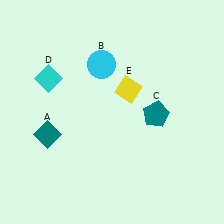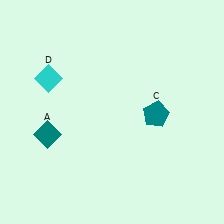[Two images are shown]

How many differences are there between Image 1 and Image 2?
There are 2 differences between the two images.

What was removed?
The cyan circle (B), the yellow diamond (E) were removed in Image 2.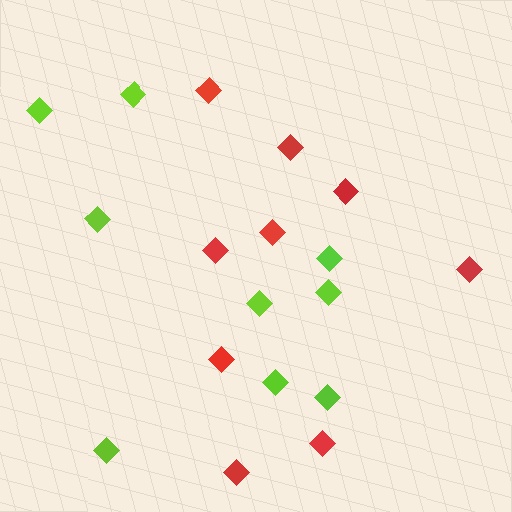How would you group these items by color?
There are 2 groups: one group of red diamonds (9) and one group of lime diamonds (9).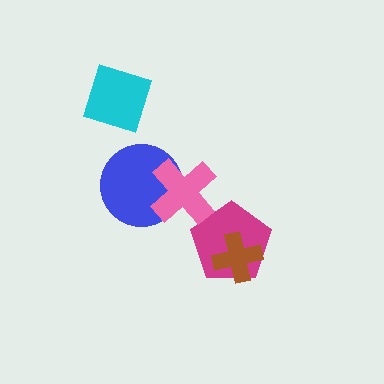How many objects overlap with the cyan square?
0 objects overlap with the cyan square.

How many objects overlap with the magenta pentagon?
1 object overlaps with the magenta pentagon.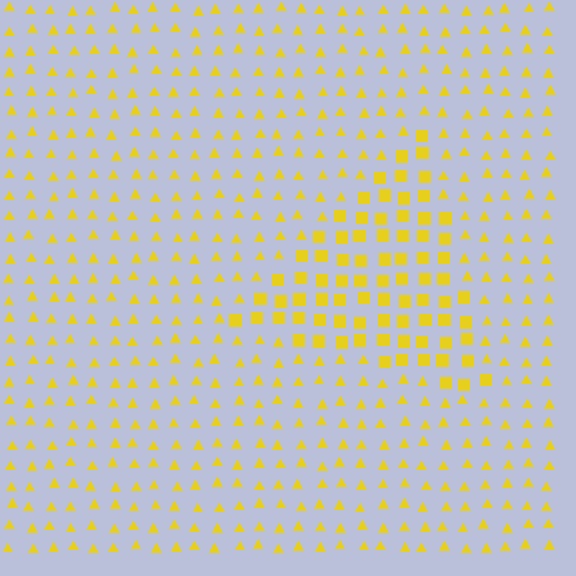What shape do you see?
I see a triangle.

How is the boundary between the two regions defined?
The boundary is defined by a change in element shape: squares inside vs. triangles outside. All elements share the same color and spacing.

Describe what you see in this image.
The image is filled with small yellow elements arranged in a uniform grid. A triangle-shaped region contains squares, while the surrounding area contains triangles. The boundary is defined purely by the change in element shape.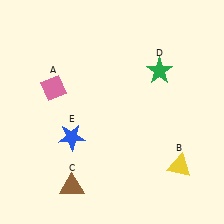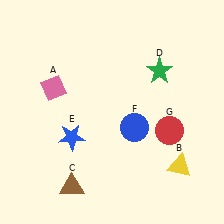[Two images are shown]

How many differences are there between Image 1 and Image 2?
There are 2 differences between the two images.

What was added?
A blue circle (F), a red circle (G) were added in Image 2.